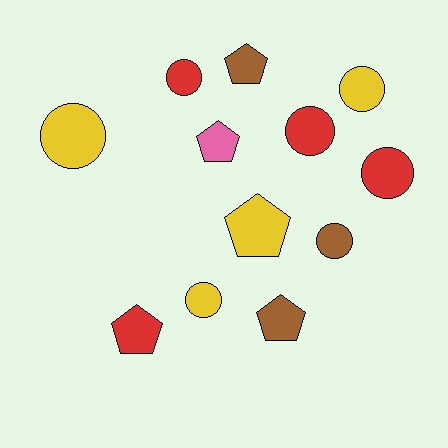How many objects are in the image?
There are 12 objects.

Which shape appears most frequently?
Circle, with 7 objects.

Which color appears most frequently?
Yellow, with 4 objects.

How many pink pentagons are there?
There is 1 pink pentagon.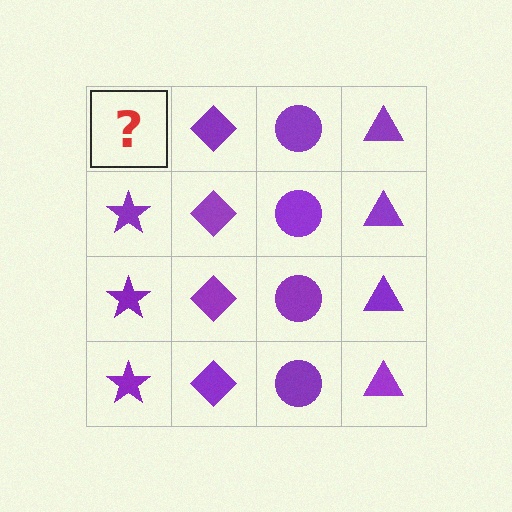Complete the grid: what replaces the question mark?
The question mark should be replaced with a purple star.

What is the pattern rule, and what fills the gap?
The rule is that each column has a consistent shape. The gap should be filled with a purple star.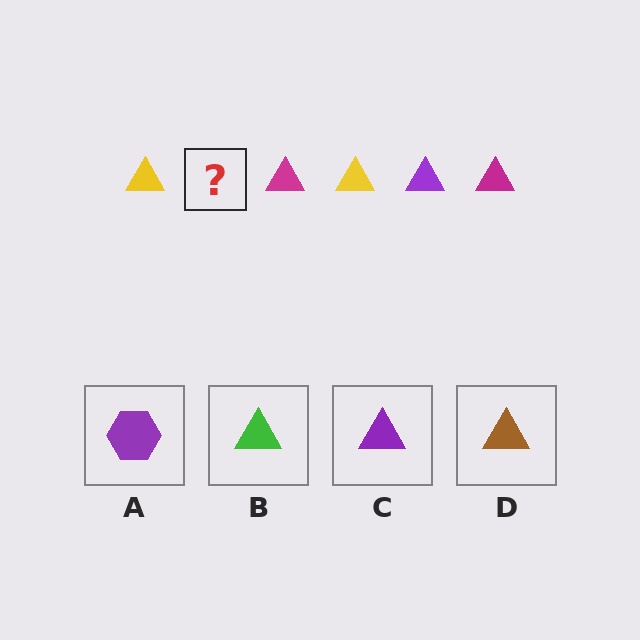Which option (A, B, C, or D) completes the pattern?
C.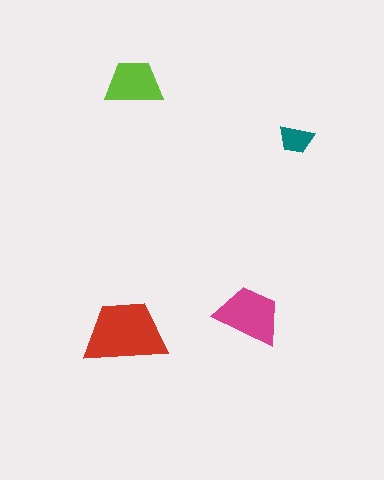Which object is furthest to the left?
The red trapezoid is leftmost.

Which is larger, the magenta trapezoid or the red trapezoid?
The red one.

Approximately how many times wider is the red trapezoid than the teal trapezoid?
About 2.5 times wider.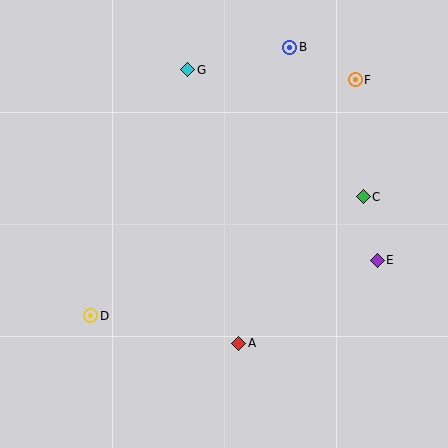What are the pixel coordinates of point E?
Point E is at (377, 260).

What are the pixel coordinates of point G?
Point G is at (188, 70).